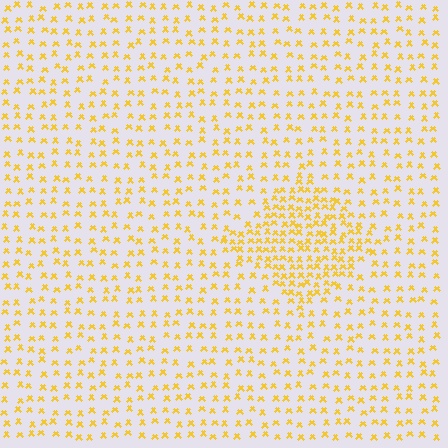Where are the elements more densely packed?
The elements are more densely packed inside the diamond boundary.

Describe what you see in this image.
The image contains small yellow elements arranged at two different densities. A diamond-shaped region is visible where the elements are more densely packed than the surrounding area.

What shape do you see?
I see a diamond.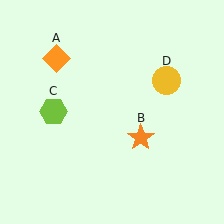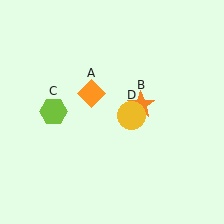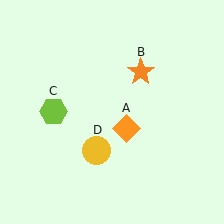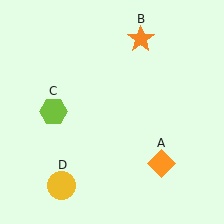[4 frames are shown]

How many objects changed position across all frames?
3 objects changed position: orange diamond (object A), orange star (object B), yellow circle (object D).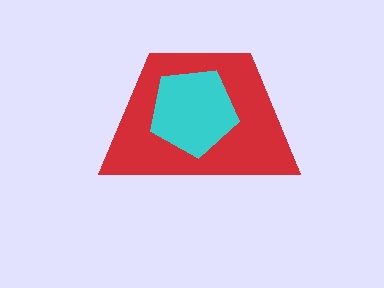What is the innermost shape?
The cyan pentagon.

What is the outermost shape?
The red trapezoid.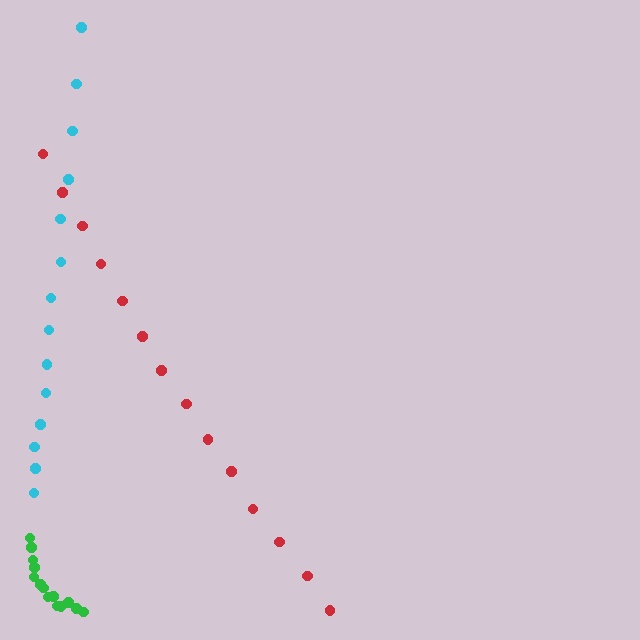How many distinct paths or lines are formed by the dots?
There are 3 distinct paths.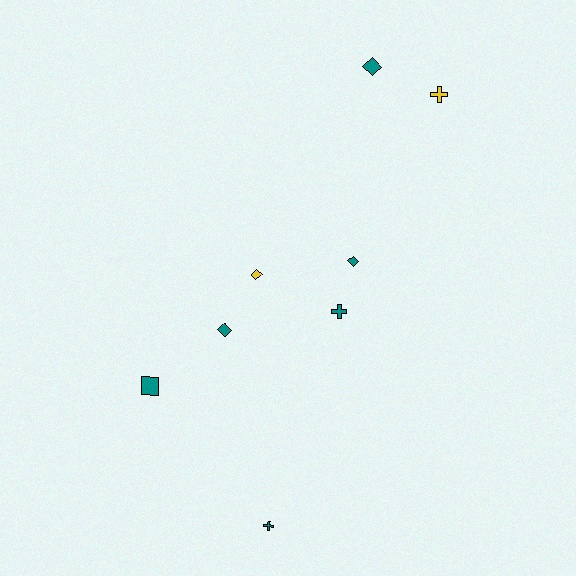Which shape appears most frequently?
Diamond, with 4 objects.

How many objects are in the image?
There are 8 objects.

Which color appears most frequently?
Teal, with 6 objects.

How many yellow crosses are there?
There is 1 yellow cross.